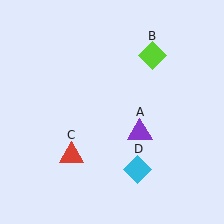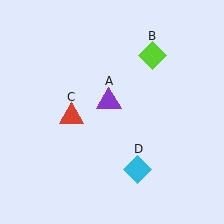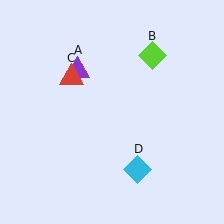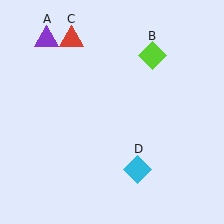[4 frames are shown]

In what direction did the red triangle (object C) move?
The red triangle (object C) moved up.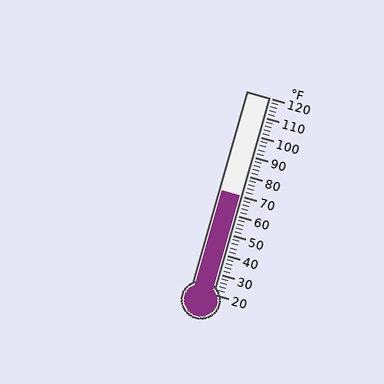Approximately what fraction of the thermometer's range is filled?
The thermometer is filled to approximately 50% of its range.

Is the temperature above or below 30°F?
The temperature is above 30°F.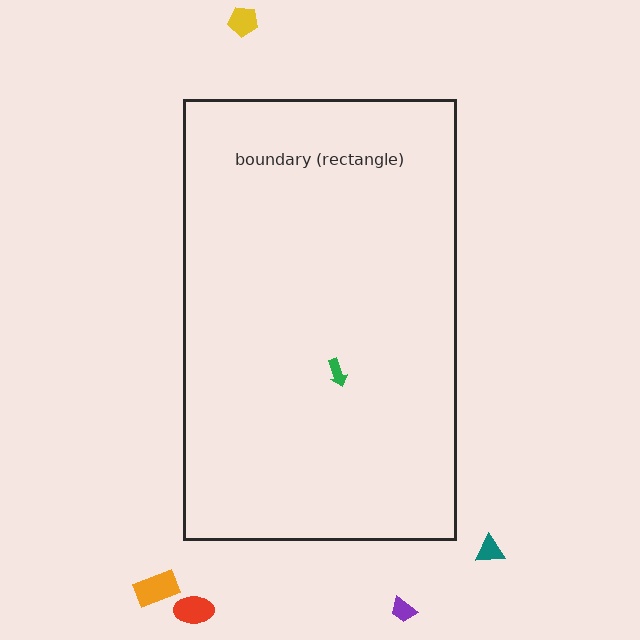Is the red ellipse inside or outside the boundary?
Outside.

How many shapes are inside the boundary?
1 inside, 5 outside.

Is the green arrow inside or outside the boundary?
Inside.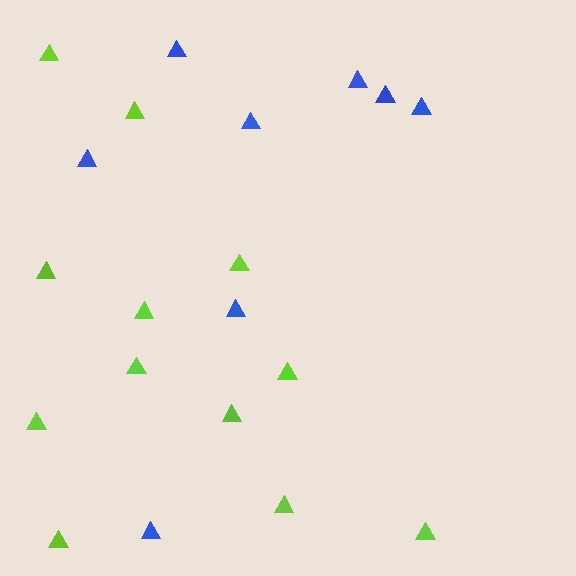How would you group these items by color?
There are 2 groups: one group of lime triangles (12) and one group of blue triangles (8).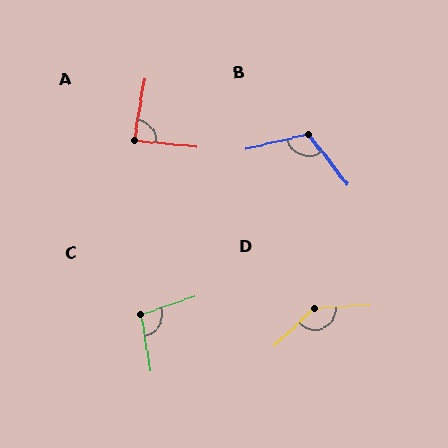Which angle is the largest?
D, at approximately 140 degrees.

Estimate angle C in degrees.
Approximately 99 degrees.